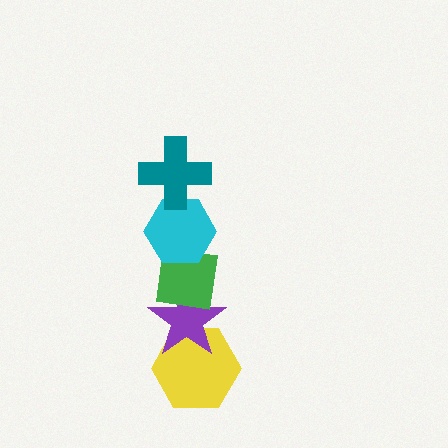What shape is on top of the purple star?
The green square is on top of the purple star.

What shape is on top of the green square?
The cyan hexagon is on top of the green square.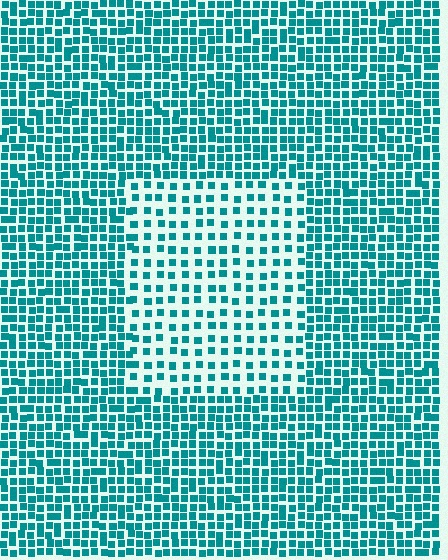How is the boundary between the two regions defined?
The boundary is defined by a change in element density (approximately 2.0x ratio). All elements are the same color, size, and shape.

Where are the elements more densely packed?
The elements are more densely packed outside the rectangle boundary.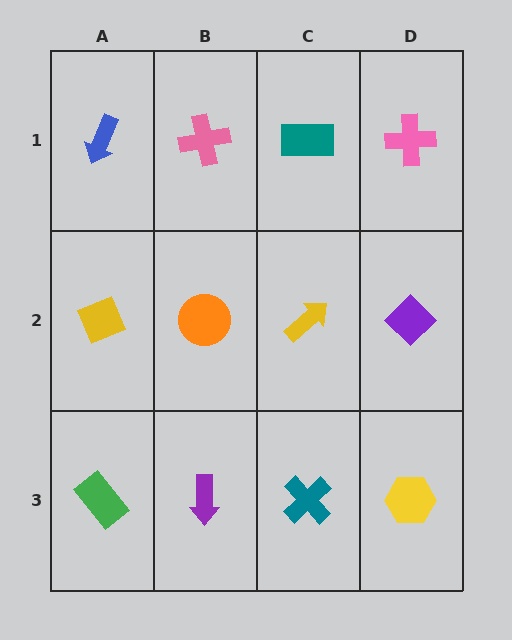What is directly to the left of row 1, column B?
A blue arrow.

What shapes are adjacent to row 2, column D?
A pink cross (row 1, column D), a yellow hexagon (row 3, column D), a yellow arrow (row 2, column C).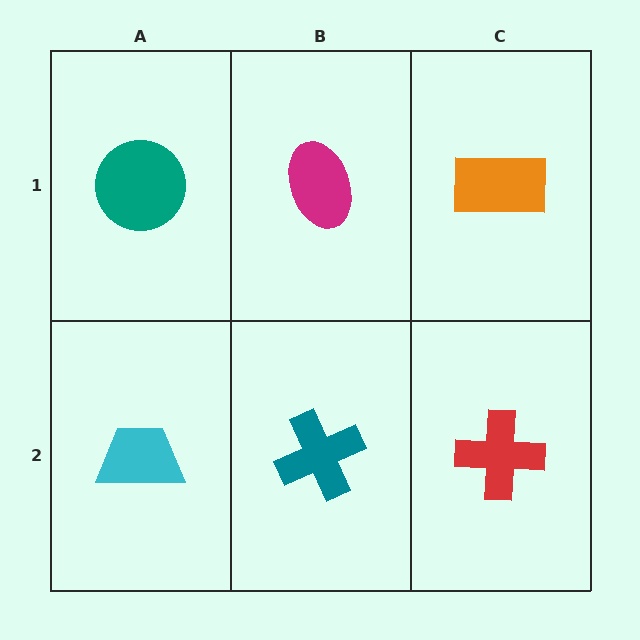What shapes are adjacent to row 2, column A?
A teal circle (row 1, column A), a teal cross (row 2, column B).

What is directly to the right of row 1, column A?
A magenta ellipse.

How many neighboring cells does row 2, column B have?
3.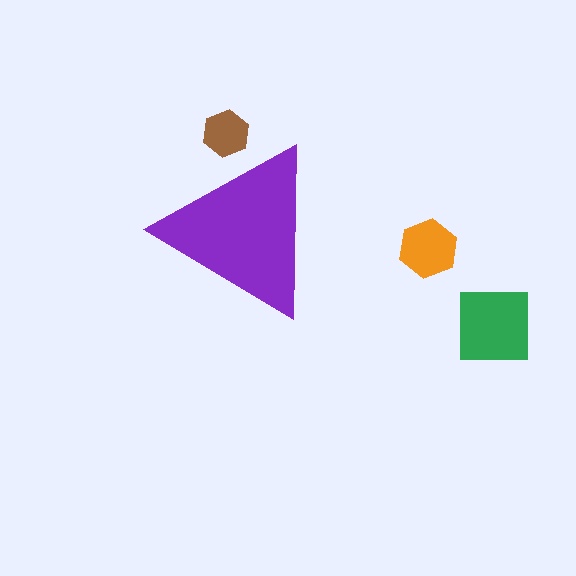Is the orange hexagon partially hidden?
No, the orange hexagon is fully visible.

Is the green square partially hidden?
No, the green square is fully visible.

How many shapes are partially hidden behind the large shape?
1 shape is partially hidden.